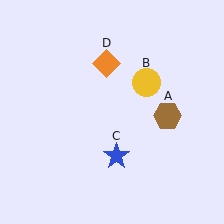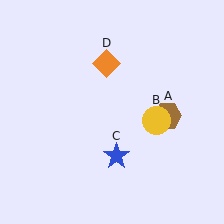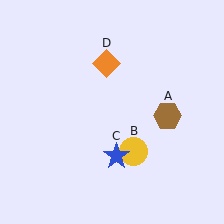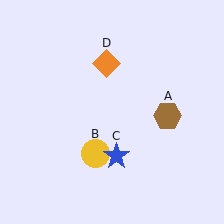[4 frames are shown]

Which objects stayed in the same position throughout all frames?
Brown hexagon (object A) and blue star (object C) and orange diamond (object D) remained stationary.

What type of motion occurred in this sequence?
The yellow circle (object B) rotated clockwise around the center of the scene.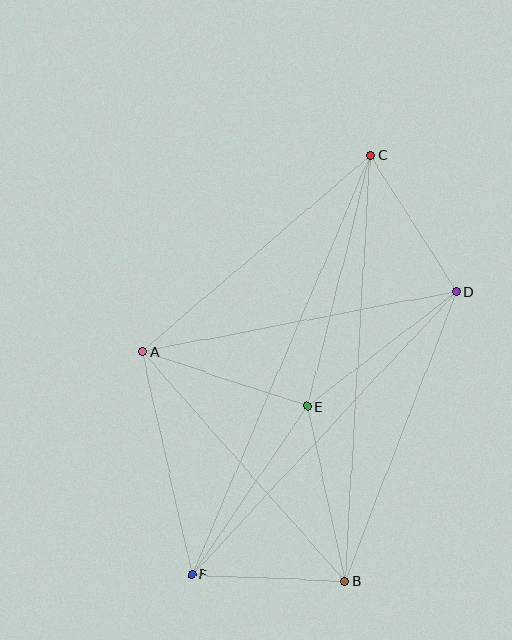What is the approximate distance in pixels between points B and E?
The distance between B and E is approximately 179 pixels.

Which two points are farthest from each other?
Points C and F are farthest from each other.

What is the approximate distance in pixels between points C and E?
The distance between C and E is approximately 258 pixels.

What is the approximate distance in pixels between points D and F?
The distance between D and F is approximately 388 pixels.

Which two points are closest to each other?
Points B and F are closest to each other.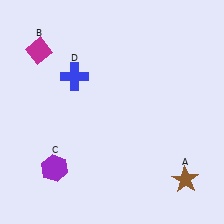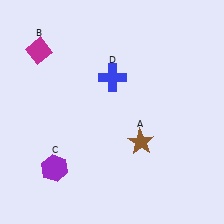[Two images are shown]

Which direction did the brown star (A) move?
The brown star (A) moved left.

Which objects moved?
The objects that moved are: the brown star (A), the blue cross (D).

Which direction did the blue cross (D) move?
The blue cross (D) moved right.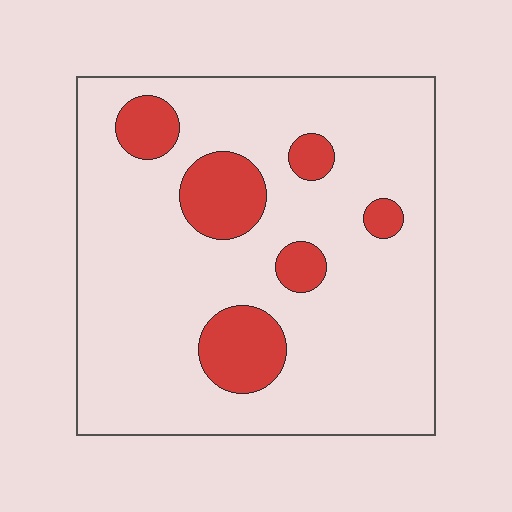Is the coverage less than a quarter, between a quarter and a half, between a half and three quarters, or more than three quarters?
Less than a quarter.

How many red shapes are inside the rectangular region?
6.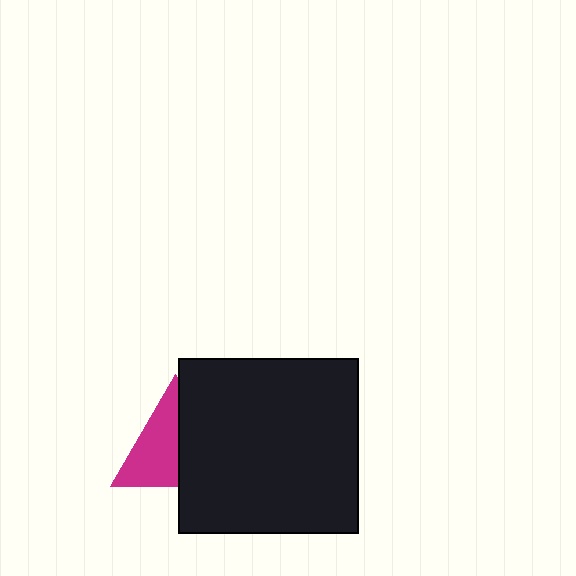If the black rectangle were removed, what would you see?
You would see the complete magenta triangle.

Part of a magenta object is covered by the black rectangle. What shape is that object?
It is a triangle.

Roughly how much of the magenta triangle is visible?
About half of it is visible (roughly 53%).